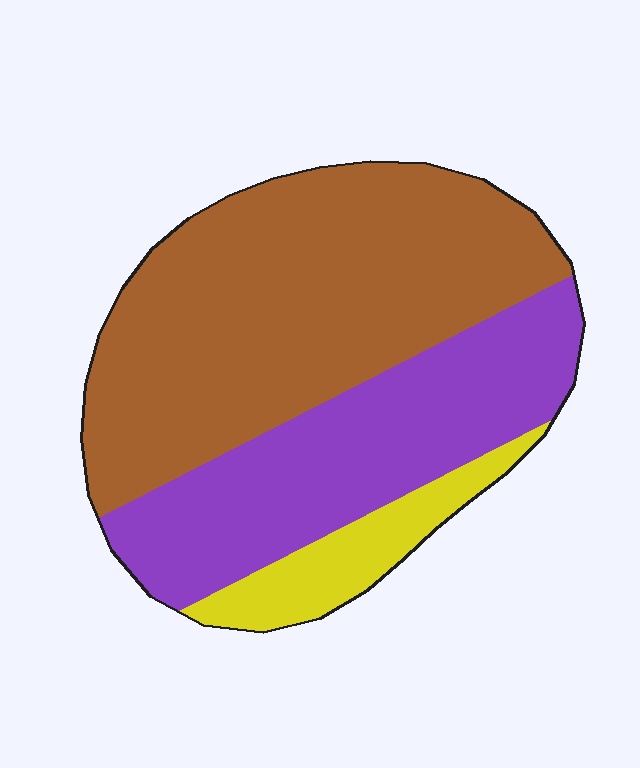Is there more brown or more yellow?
Brown.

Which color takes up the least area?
Yellow, at roughly 10%.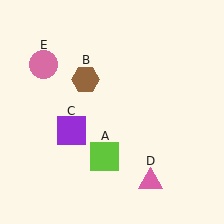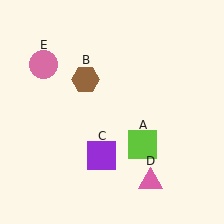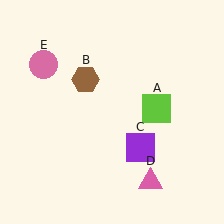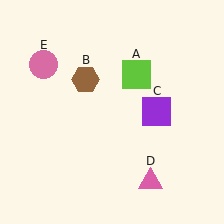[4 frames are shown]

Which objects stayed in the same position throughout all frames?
Brown hexagon (object B) and pink triangle (object D) and pink circle (object E) remained stationary.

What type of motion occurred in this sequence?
The lime square (object A), purple square (object C) rotated counterclockwise around the center of the scene.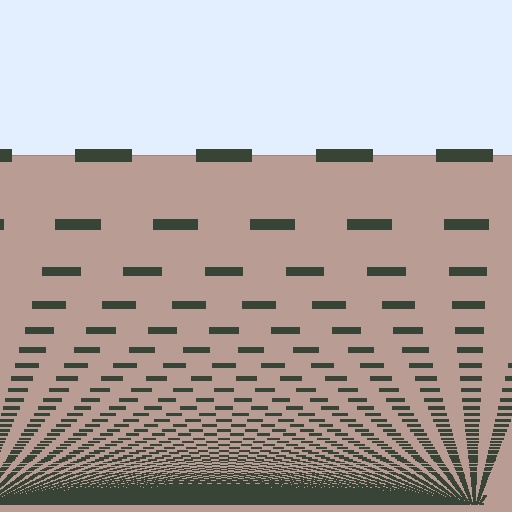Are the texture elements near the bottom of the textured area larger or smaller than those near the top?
Smaller. The gradient is inverted — elements near the bottom are smaller and denser.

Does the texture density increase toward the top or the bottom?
Density increases toward the bottom.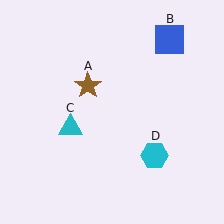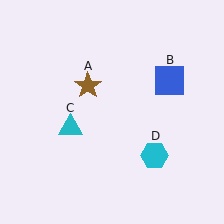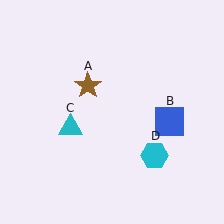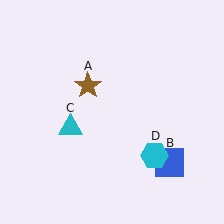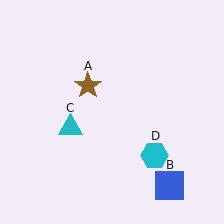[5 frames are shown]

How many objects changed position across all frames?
1 object changed position: blue square (object B).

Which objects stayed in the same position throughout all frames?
Brown star (object A) and cyan triangle (object C) and cyan hexagon (object D) remained stationary.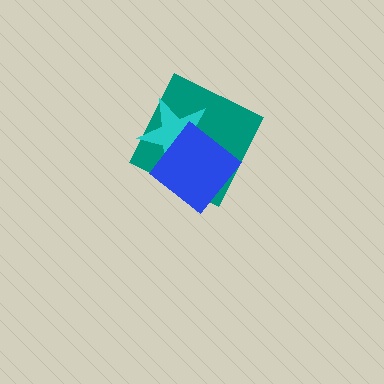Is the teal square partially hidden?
Yes, it is partially covered by another shape.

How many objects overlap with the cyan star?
2 objects overlap with the cyan star.